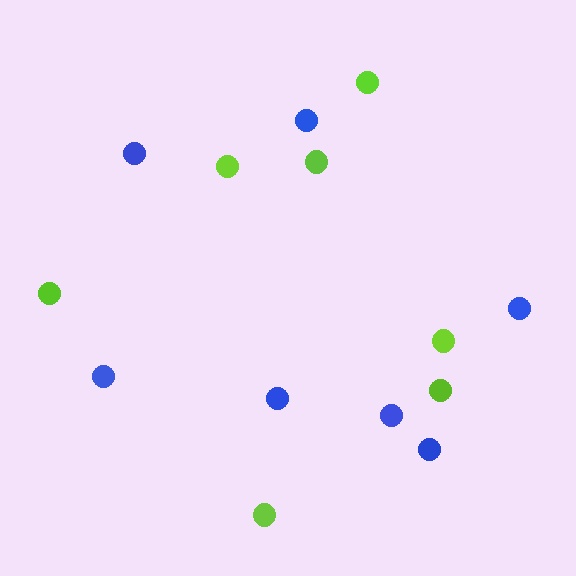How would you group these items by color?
There are 2 groups: one group of lime circles (7) and one group of blue circles (7).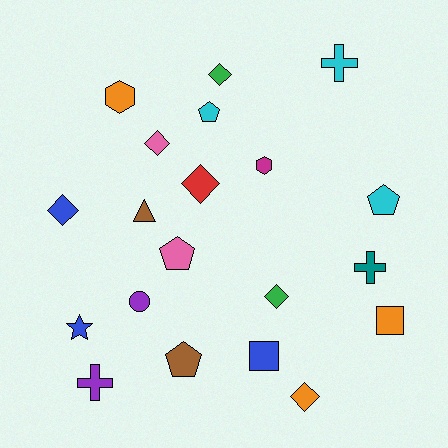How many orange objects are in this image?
There are 3 orange objects.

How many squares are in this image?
There are 2 squares.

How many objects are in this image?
There are 20 objects.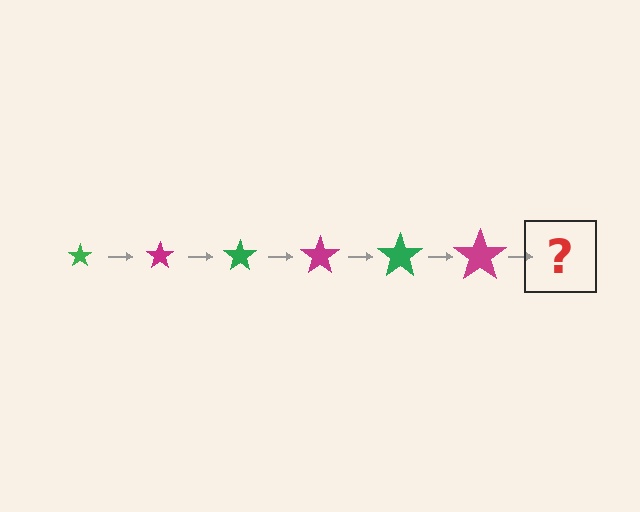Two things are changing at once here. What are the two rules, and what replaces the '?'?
The two rules are that the star grows larger each step and the color cycles through green and magenta. The '?' should be a green star, larger than the previous one.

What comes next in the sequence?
The next element should be a green star, larger than the previous one.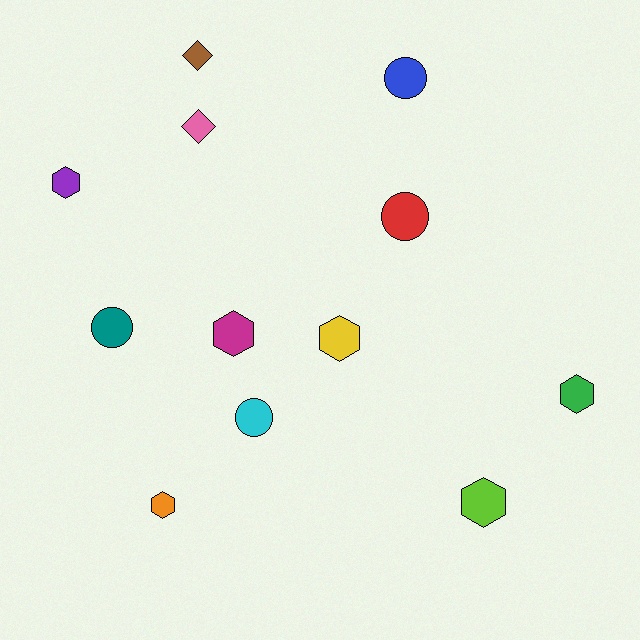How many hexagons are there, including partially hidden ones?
There are 6 hexagons.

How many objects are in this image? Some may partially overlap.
There are 12 objects.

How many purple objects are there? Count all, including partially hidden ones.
There is 1 purple object.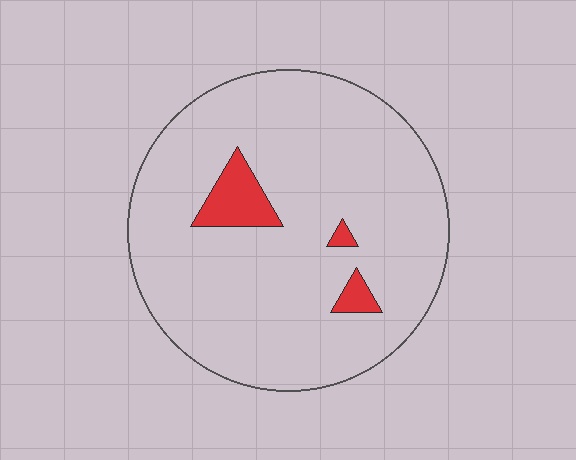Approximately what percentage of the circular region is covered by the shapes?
Approximately 5%.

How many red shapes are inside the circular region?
3.